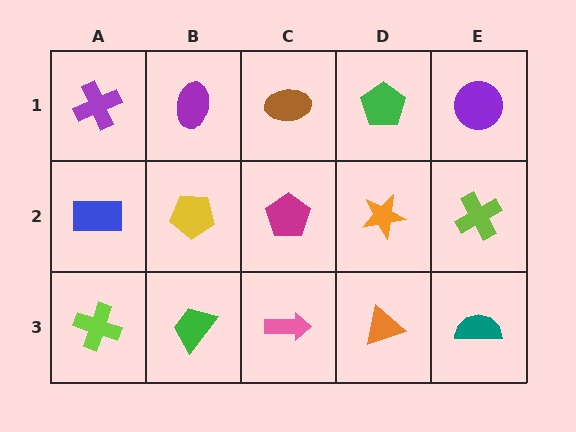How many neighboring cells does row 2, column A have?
3.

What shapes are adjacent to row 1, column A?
A blue rectangle (row 2, column A), a purple ellipse (row 1, column B).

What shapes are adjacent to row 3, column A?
A blue rectangle (row 2, column A), a green trapezoid (row 3, column B).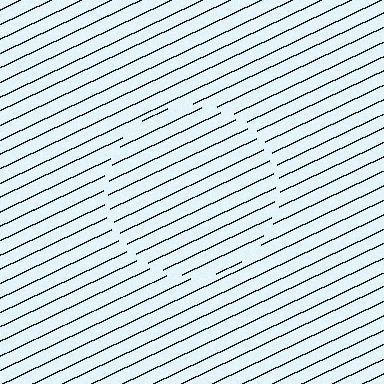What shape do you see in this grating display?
An illusory circle. The interior of the shape contains the same grating, shifted by half a period — the contour is defined by the phase discontinuity where line-ends from the inner and outer gratings abut.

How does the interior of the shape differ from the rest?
The interior of the shape contains the same grating, shifted by half a period — the contour is defined by the phase discontinuity where line-ends from the inner and outer gratings abut.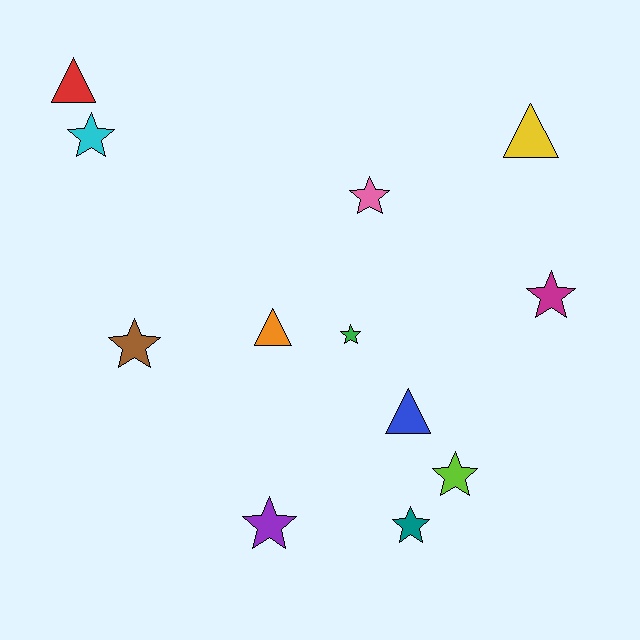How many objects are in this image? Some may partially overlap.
There are 12 objects.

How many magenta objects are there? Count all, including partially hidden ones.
There is 1 magenta object.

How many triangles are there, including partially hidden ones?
There are 4 triangles.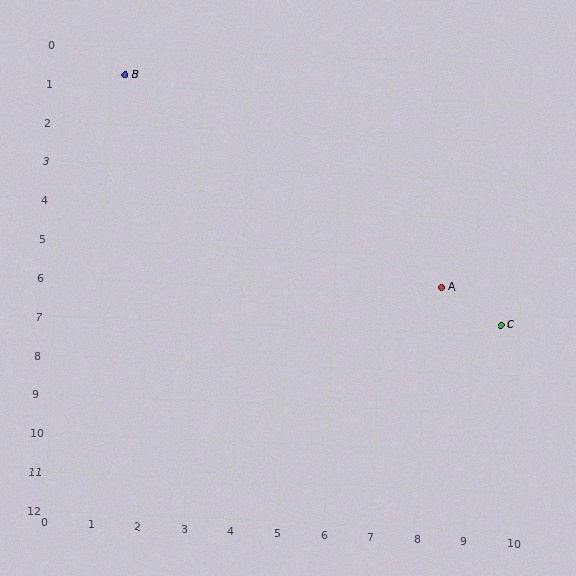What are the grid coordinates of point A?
Point A is at approximately (8.3, 5.8).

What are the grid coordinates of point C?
Point C is at approximately (9.6, 6.7).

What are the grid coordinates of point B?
Point B is at approximately (1.3, 0.7).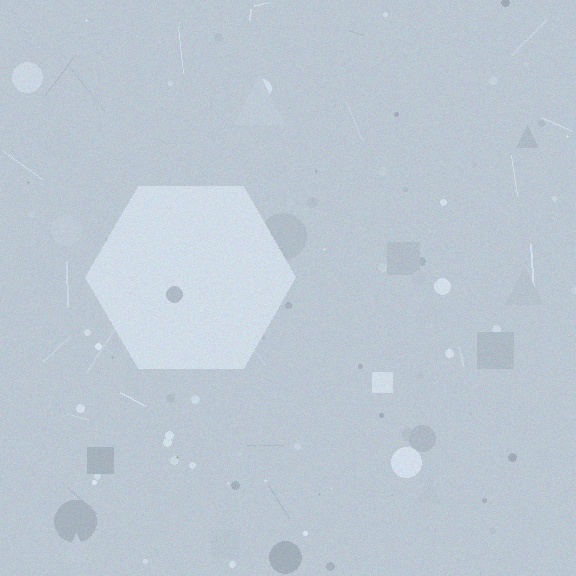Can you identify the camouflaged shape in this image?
The camouflaged shape is a hexagon.